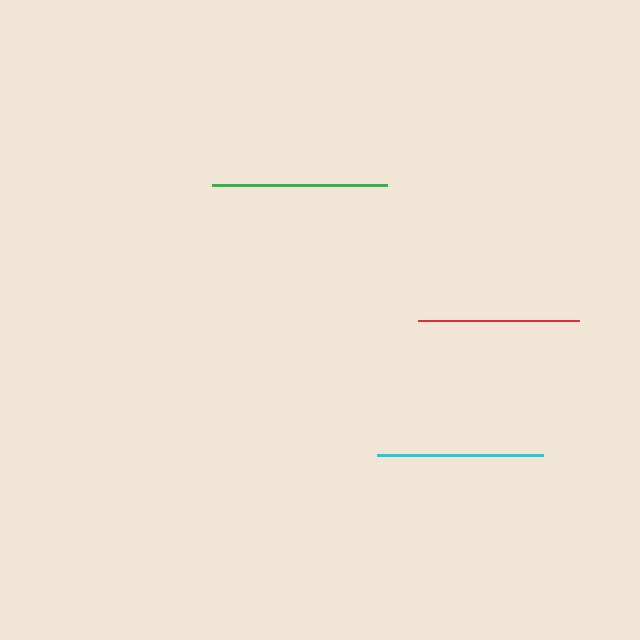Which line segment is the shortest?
The red line is the shortest at approximately 161 pixels.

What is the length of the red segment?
The red segment is approximately 161 pixels long.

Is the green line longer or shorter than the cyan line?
The green line is longer than the cyan line.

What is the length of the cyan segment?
The cyan segment is approximately 166 pixels long.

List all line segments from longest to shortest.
From longest to shortest: green, cyan, red.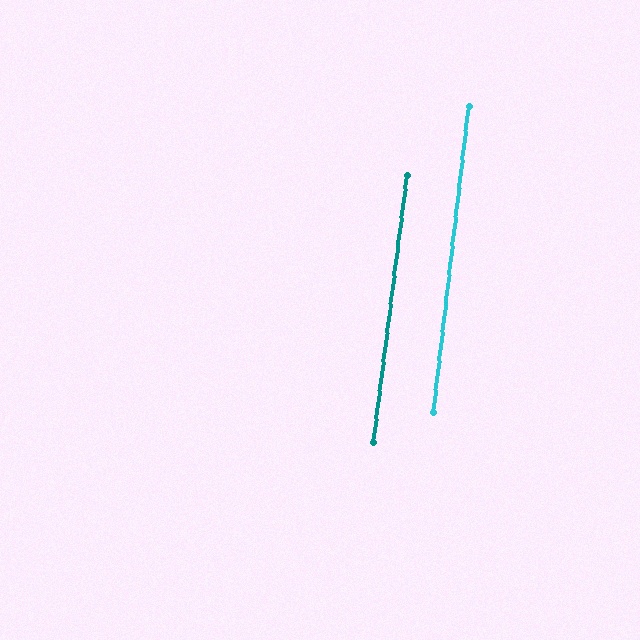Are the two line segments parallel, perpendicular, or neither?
Parallel — their directions differ by only 0.5°.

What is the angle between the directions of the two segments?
Approximately 1 degree.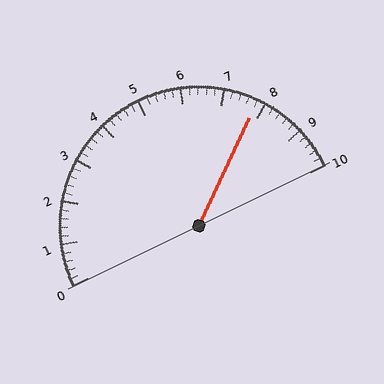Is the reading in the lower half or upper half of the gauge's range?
The reading is in the upper half of the range (0 to 10).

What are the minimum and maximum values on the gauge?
The gauge ranges from 0 to 10.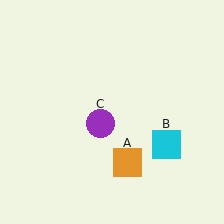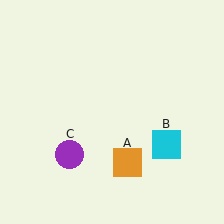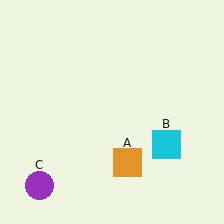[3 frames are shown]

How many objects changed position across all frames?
1 object changed position: purple circle (object C).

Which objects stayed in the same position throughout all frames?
Orange square (object A) and cyan square (object B) remained stationary.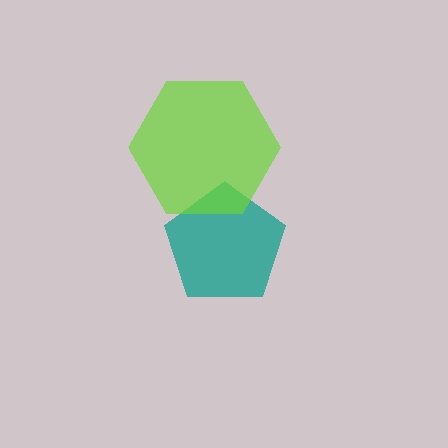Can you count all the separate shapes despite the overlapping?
Yes, there are 2 separate shapes.